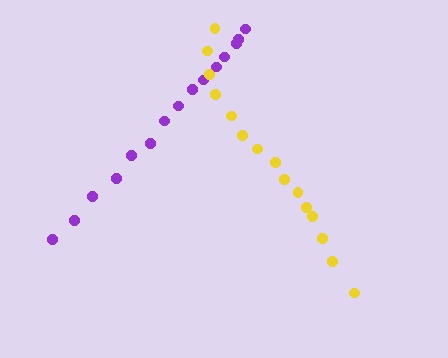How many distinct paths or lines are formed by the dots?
There are 2 distinct paths.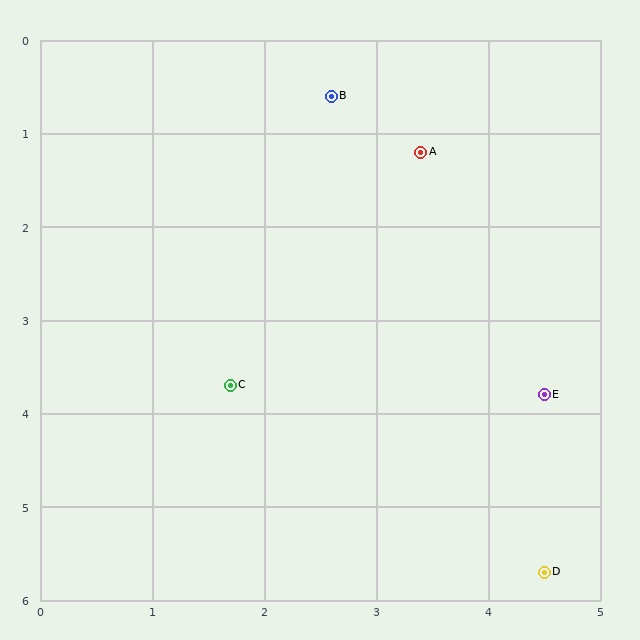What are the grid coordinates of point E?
Point E is at approximately (4.5, 3.8).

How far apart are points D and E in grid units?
Points D and E are about 1.9 grid units apart.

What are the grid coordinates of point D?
Point D is at approximately (4.5, 5.7).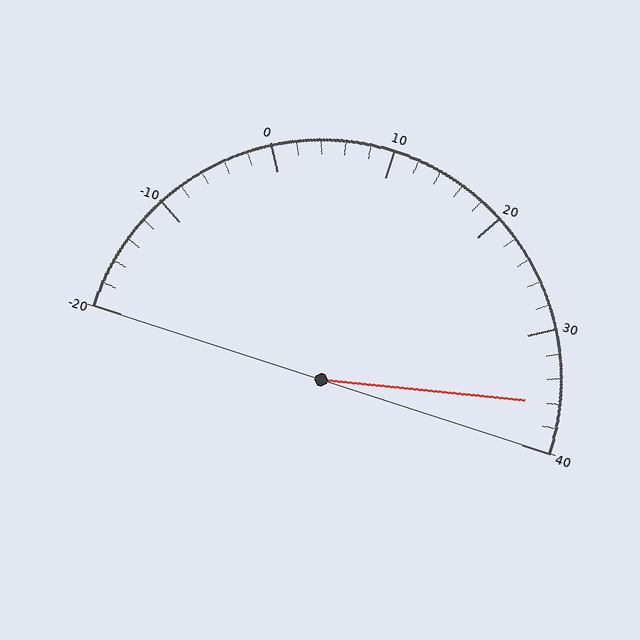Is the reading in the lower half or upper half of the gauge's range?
The reading is in the upper half of the range (-20 to 40).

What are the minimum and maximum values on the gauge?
The gauge ranges from -20 to 40.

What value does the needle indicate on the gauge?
The needle indicates approximately 36.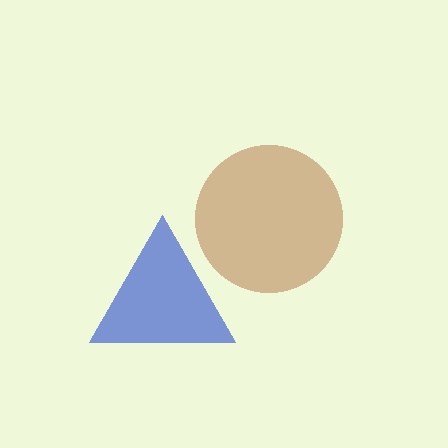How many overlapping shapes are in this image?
There are 2 overlapping shapes in the image.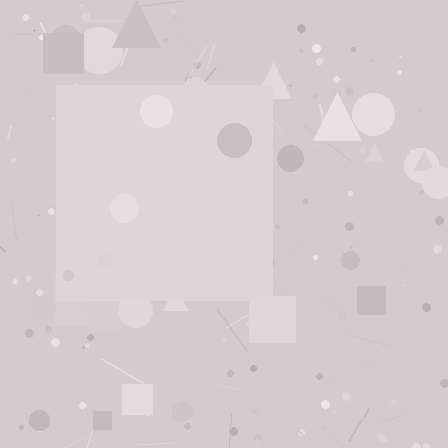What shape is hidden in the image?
A square is hidden in the image.